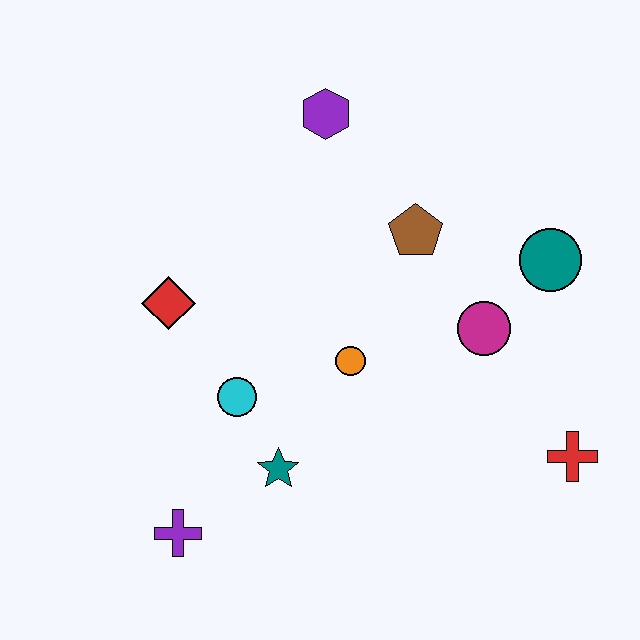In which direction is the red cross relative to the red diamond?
The red cross is to the right of the red diamond.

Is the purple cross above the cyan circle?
No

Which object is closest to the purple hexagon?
The brown pentagon is closest to the purple hexagon.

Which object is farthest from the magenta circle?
The purple cross is farthest from the magenta circle.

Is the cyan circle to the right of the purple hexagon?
No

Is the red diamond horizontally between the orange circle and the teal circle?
No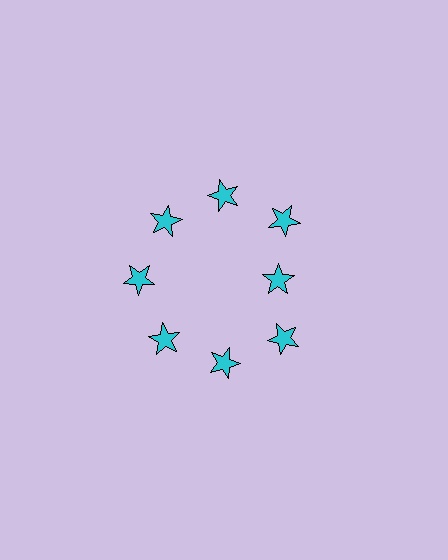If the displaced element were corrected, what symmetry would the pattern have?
It would have 8-fold rotational symmetry — the pattern would map onto itself every 45 degrees.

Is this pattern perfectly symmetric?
No. The 8 cyan stars are arranged in a ring, but one element near the 3 o'clock position is pulled inward toward the center, breaking the 8-fold rotational symmetry.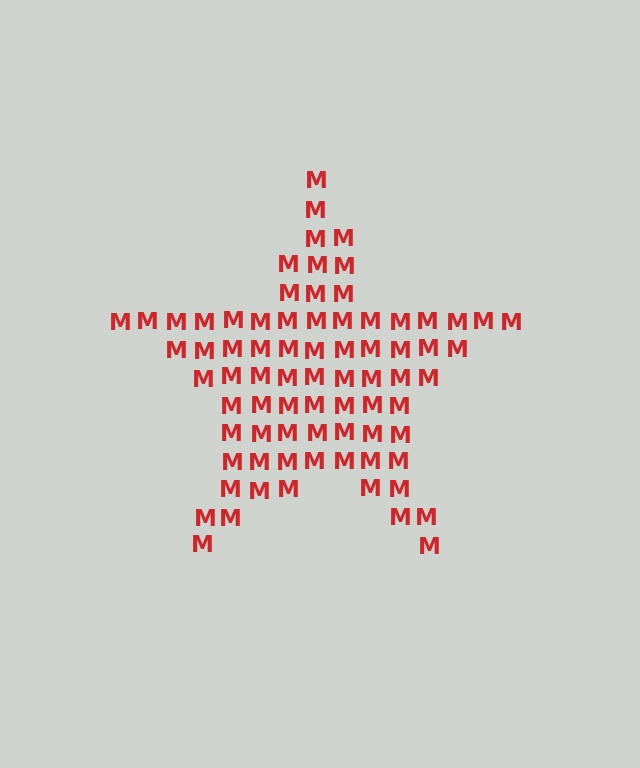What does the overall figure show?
The overall figure shows a star.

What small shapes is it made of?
It is made of small letter M's.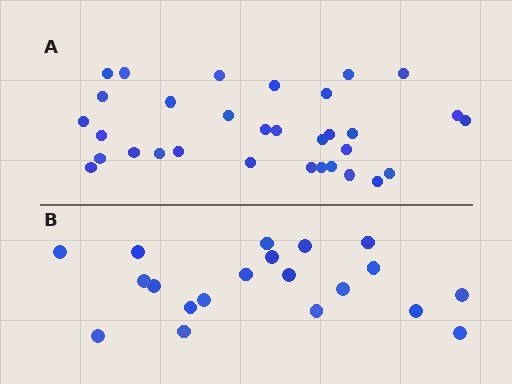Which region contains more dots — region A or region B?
Region A (the top region) has more dots.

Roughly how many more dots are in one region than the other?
Region A has roughly 12 or so more dots than region B.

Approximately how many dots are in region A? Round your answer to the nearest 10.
About 30 dots. (The exact count is 32, which rounds to 30.)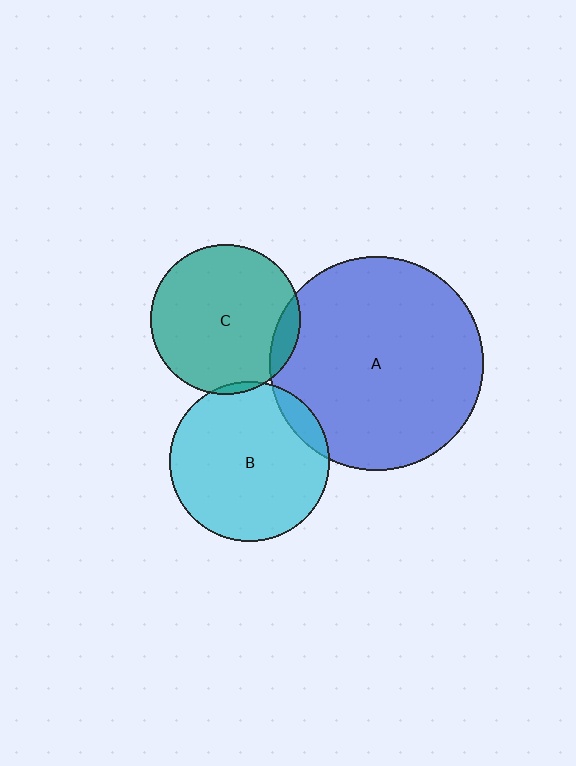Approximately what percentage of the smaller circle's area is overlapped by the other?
Approximately 10%.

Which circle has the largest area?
Circle A (blue).